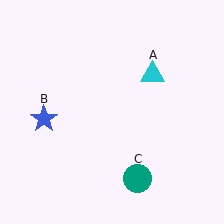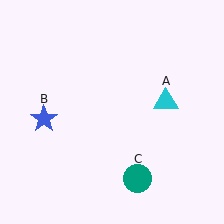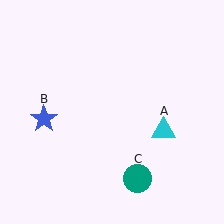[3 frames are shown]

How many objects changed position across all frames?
1 object changed position: cyan triangle (object A).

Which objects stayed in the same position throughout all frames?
Blue star (object B) and teal circle (object C) remained stationary.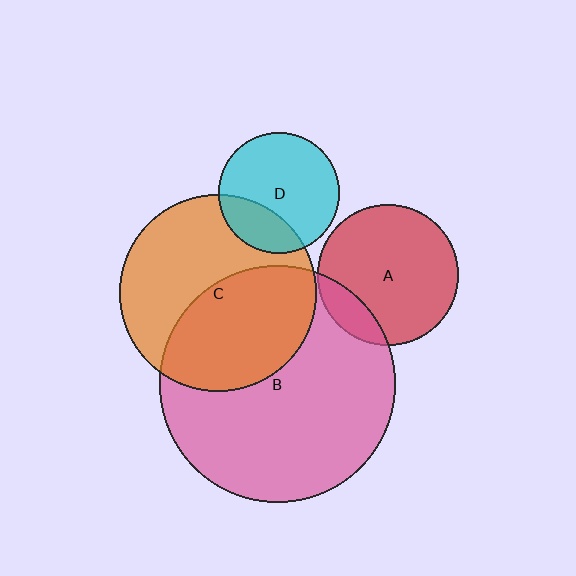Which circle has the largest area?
Circle B (pink).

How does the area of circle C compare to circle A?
Approximately 2.0 times.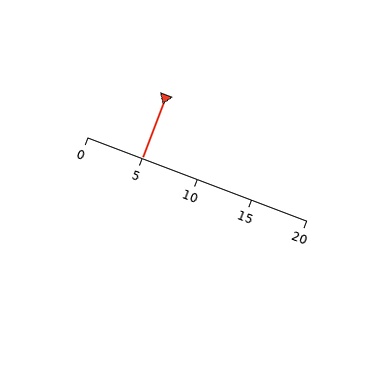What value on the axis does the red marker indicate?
The marker indicates approximately 5.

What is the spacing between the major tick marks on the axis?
The major ticks are spaced 5 apart.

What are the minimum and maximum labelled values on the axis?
The axis runs from 0 to 20.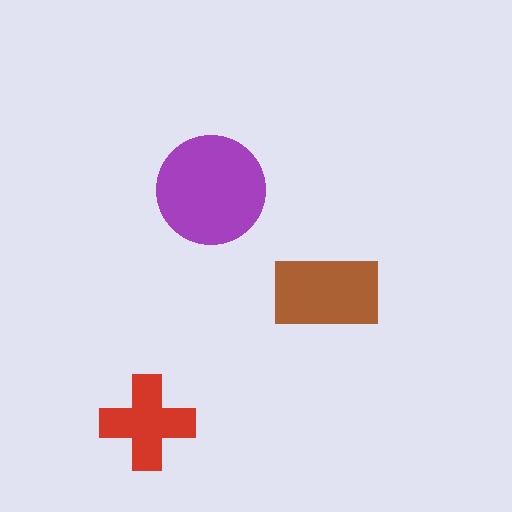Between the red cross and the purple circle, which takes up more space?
The purple circle.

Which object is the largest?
The purple circle.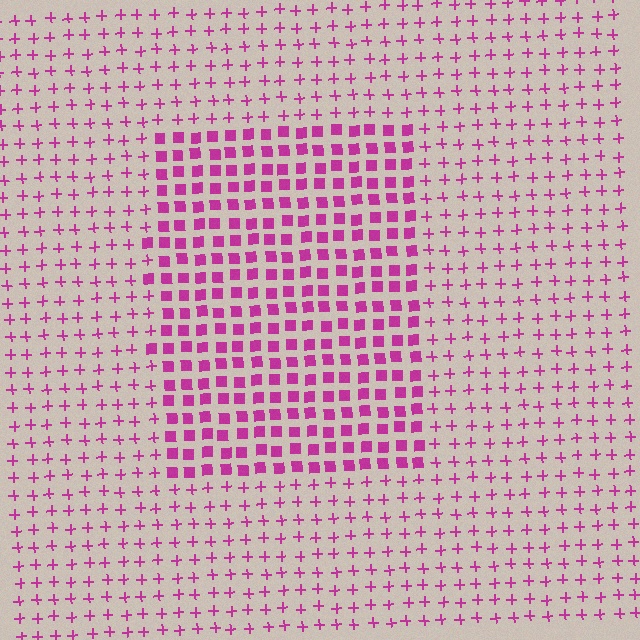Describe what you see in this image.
The image is filled with small magenta elements arranged in a uniform grid. A rectangle-shaped region contains squares, while the surrounding area contains plus signs. The boundary is defined purely by the change in element shape.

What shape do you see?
I see a rectangle.